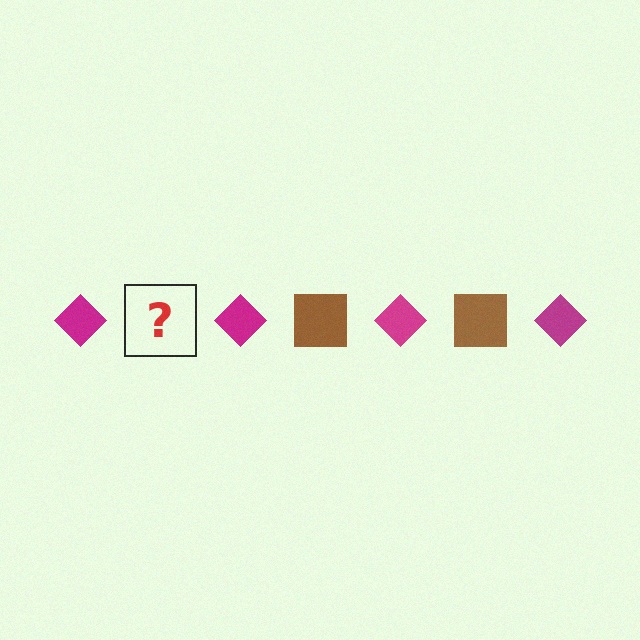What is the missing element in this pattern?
The missing element is a brown square.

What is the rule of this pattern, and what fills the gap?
The rule is that the pattern alternates between magenta diamond and brown square. The gap should be filled with a brown square.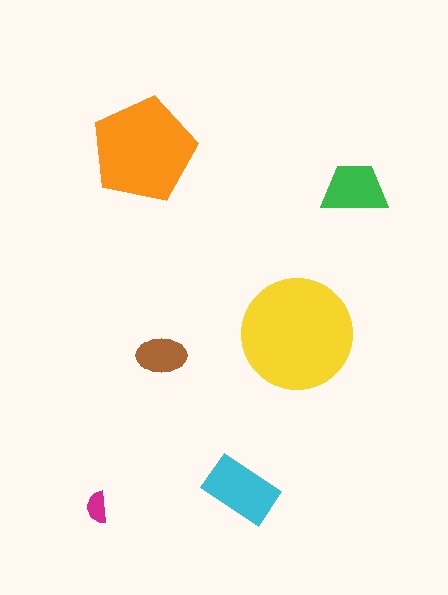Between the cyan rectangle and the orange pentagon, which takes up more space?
The orange pentagon.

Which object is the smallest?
The magenta semicircle.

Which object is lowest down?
The magenta semicircle is bottommost.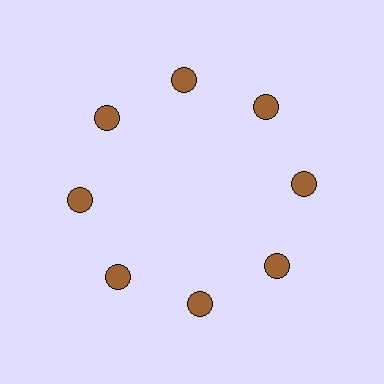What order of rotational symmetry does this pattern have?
This pattern has 8-fold rotational symmetry.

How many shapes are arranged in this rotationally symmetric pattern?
There are 8 shapes, arranged in 8 groups of 1.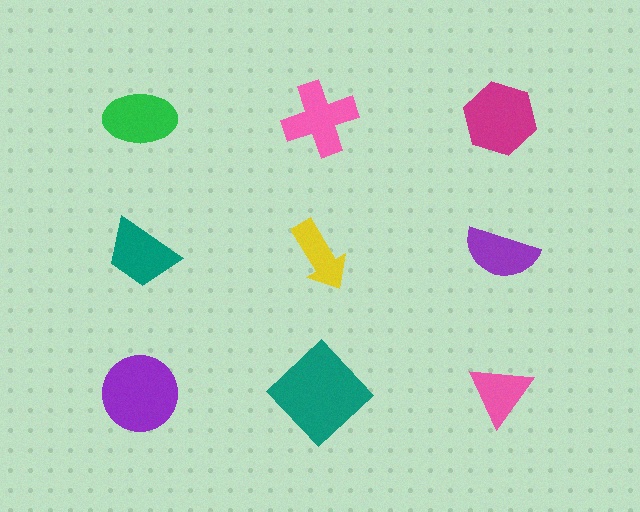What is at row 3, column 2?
A teal diamond.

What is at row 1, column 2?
A pink cross.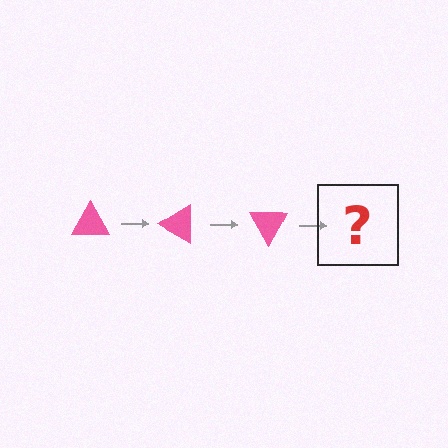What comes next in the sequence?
The next element should be a pink triangle rotated 90 degrees.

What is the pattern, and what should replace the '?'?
The pattern is that the triangle rotates 30 degrees each step. The '?' should be a pink triangle rotated 90 degrees.